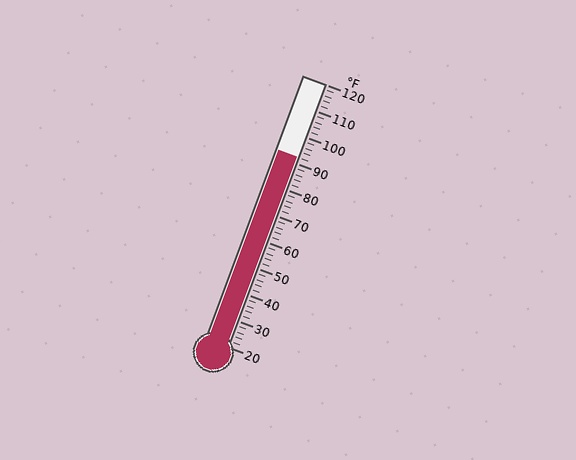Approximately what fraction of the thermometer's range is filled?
The thermometer is filled to approximately 70% of its range.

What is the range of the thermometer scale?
The thermometer scale ranges from 20°F to 120°F.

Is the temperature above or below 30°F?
The temperature is above 30°F.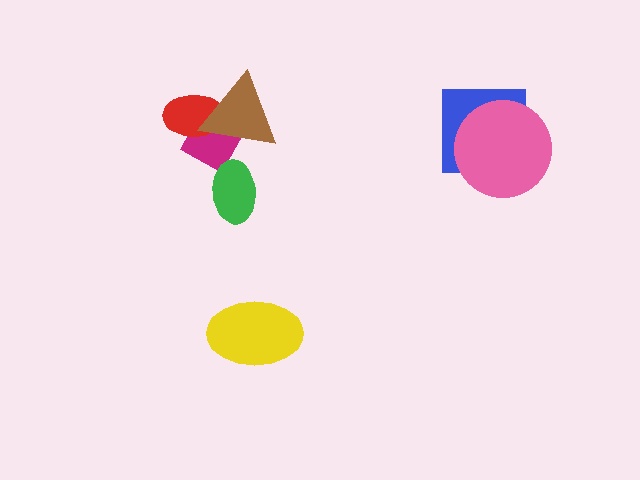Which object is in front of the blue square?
The pink circle is in front of the blue square.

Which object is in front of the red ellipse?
The brown triangle is in front of the red ellipse.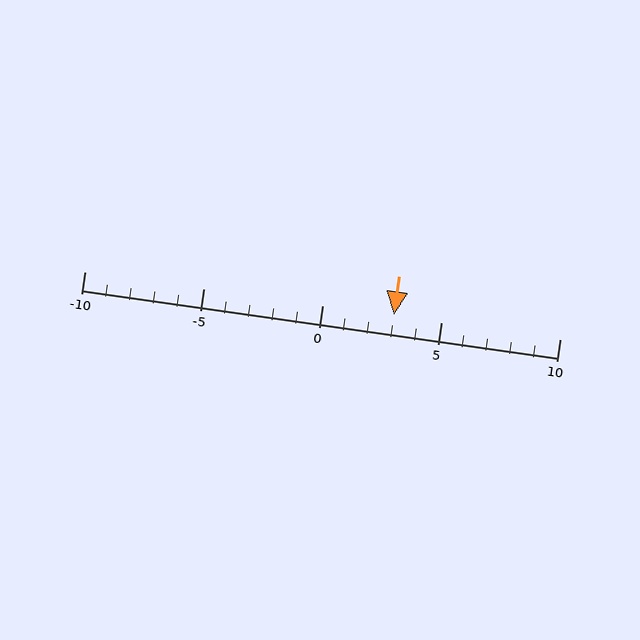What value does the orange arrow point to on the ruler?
The orange arrow points to approximately 3.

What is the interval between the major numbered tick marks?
The major tick marks are spaced 5 units apart.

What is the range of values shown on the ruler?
The ruler shows values from -10 to 10.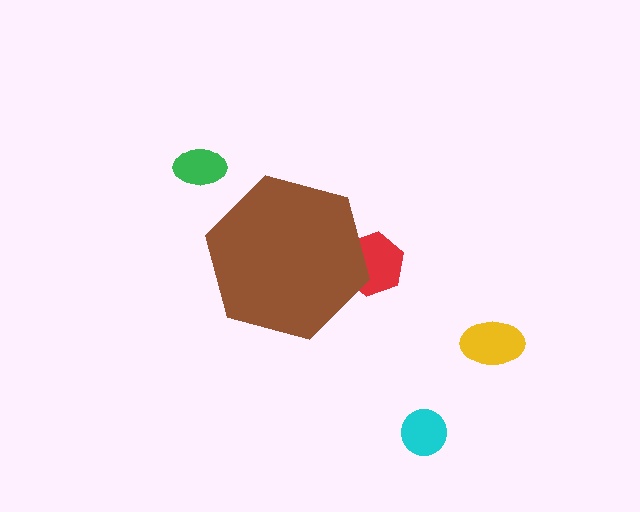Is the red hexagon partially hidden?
Yes, the red hexagon is partially hidden behind the brown hexagon.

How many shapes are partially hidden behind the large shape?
1 shape is partially hidden.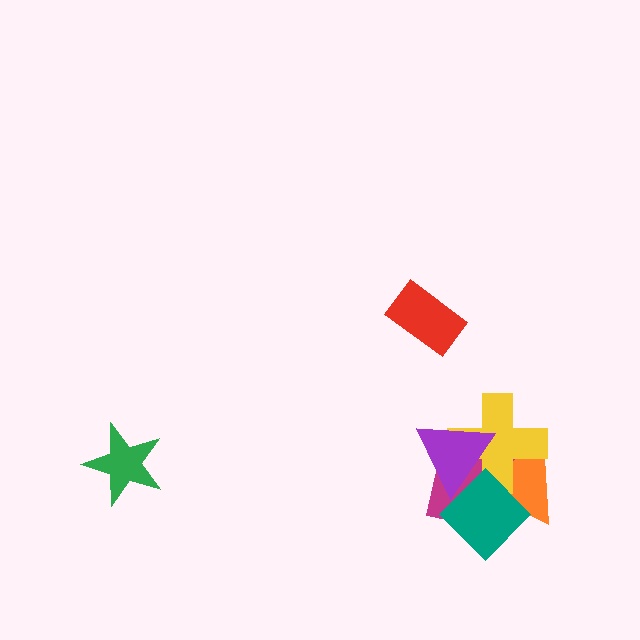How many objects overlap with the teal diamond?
4 objects overlap with the teal diamond.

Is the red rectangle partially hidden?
No, no other shape covers it.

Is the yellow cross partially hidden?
Yes, it is partially covered by another shape.